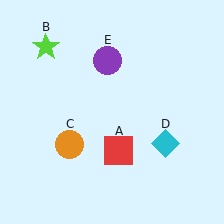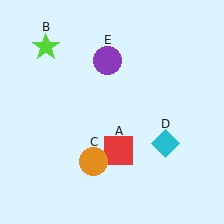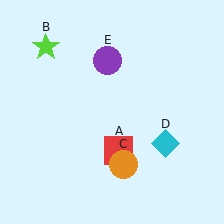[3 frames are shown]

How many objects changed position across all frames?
1 object changed position: orange circle (object C).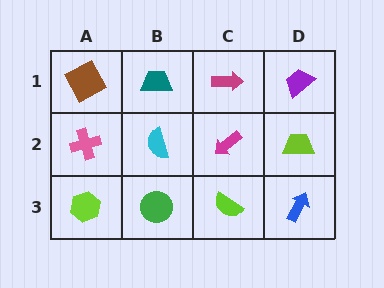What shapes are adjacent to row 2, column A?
A brown square (row 1, column A), a lime hexagon (row 3, column A), a cyan semicircle (row 2, column B).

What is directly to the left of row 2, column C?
A cyan semicircle.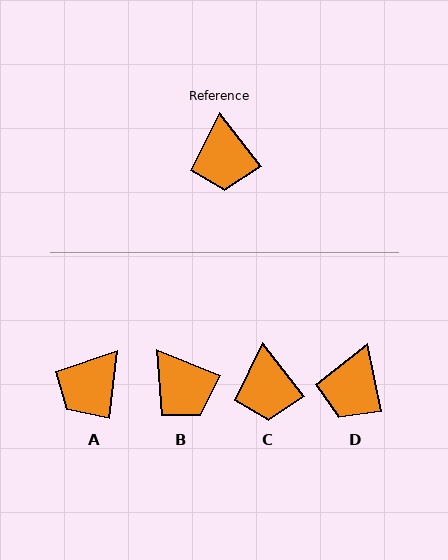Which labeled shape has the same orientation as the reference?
C.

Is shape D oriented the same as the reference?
No, it is off by about 25 degrees.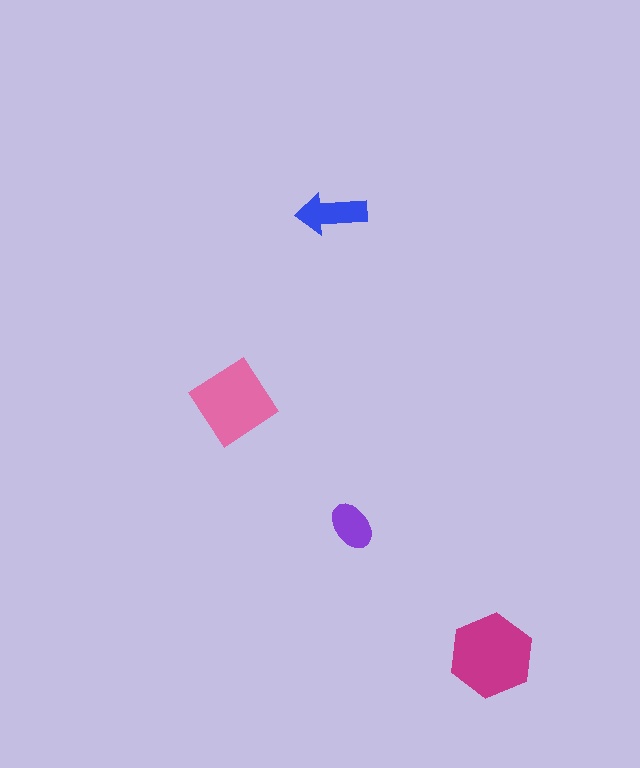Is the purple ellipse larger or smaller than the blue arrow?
Smaller.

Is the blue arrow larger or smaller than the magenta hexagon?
Smaller.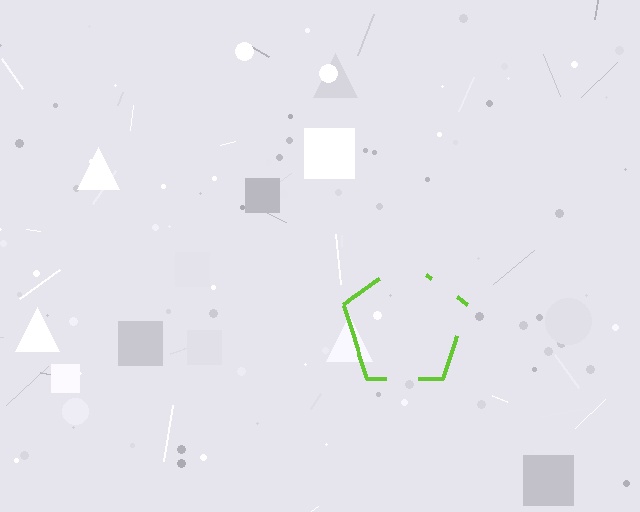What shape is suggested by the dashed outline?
The dashed outline suggests a pentagon.